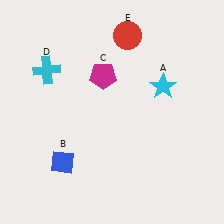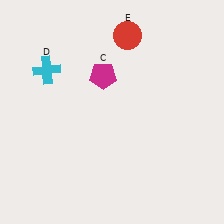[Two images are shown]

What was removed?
The cyan star (A), the blue diamond (B) were removed in Image 2.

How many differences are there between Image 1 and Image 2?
There are 2 differences between the two images.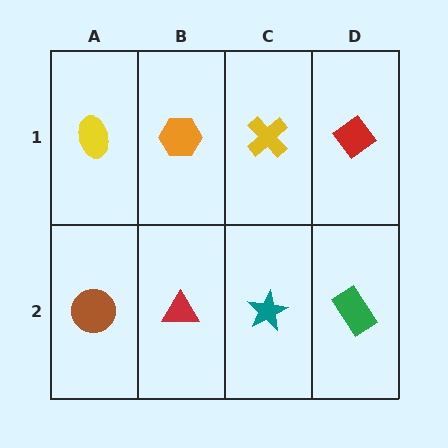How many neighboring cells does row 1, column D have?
2.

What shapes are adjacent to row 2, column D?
A red diamond (row 1, column D), a teal star (row 2, column C).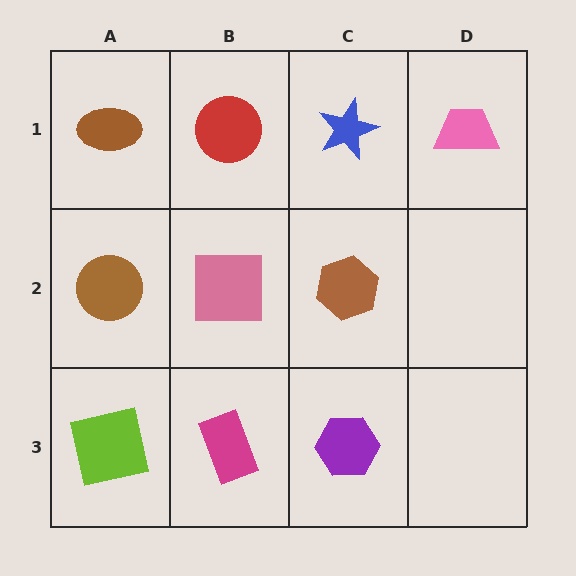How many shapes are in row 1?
4 shapes.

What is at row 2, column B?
A pink square.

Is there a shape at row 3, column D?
No, that cell is empty.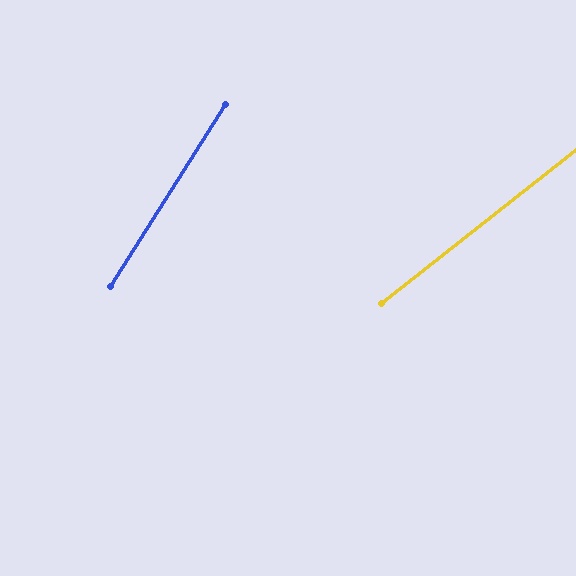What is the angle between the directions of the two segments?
Approximately 20 degrees.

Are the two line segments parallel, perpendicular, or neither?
Neither parallel nor perpendicular — they differ by about 20°.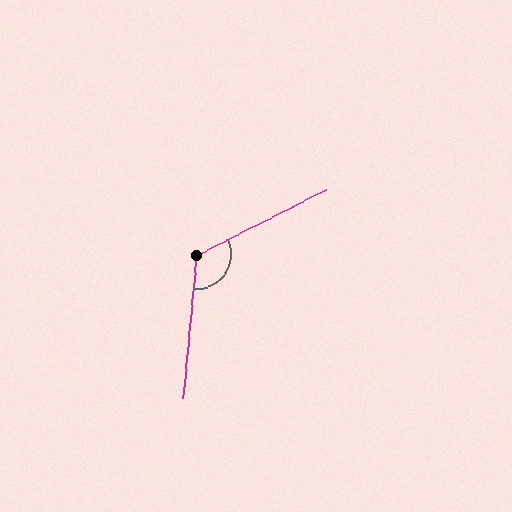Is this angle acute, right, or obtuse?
It is obtuse.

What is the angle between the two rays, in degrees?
Approximately 122 degrees.